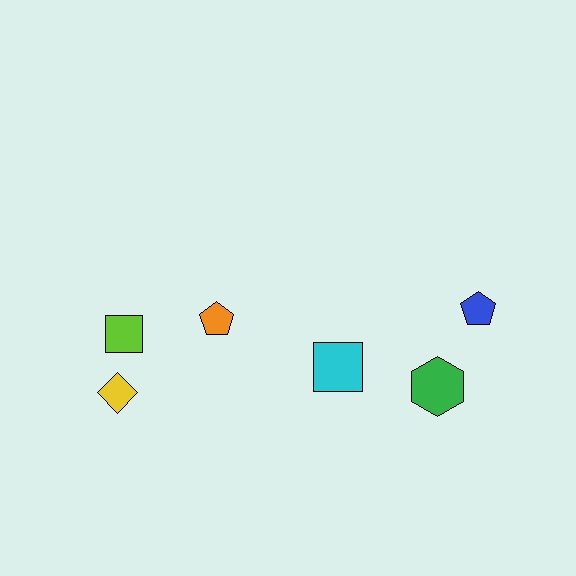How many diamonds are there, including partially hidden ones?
There is 1 diamond.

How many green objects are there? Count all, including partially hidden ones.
There is 1 green object.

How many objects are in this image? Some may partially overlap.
There are 6 objects.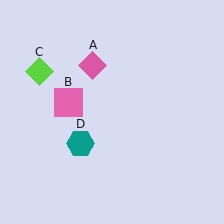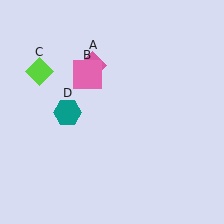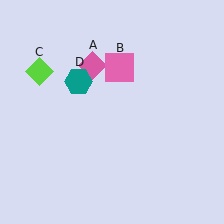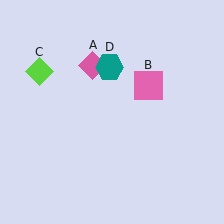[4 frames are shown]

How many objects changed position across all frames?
2 objects changed position: pink square (object B), teal hexagon (object D).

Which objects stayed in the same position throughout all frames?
Pink diamond (object A) and lime diamond (object C) remained stationary.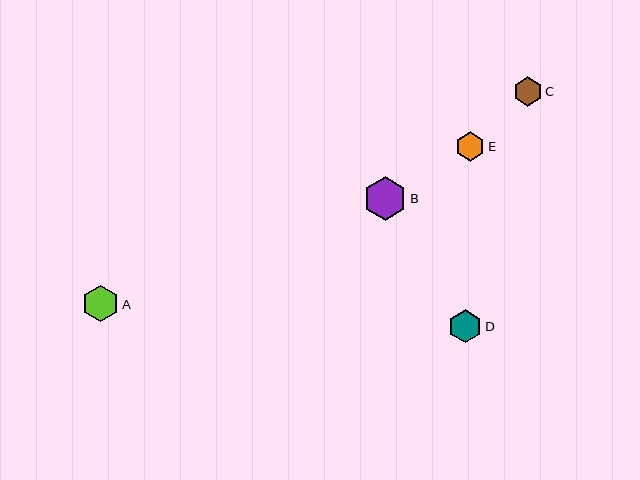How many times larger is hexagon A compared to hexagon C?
Hexagon A is approximately 1.3 times the size of hexagon C.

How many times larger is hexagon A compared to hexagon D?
Hexagon A is approximately 1.1 times the size of hexagon D.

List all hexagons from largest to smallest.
From largest to smallest: B, A, D, E, C.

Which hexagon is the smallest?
Hexagon C is the smallest with a size of approximately 29 pixels.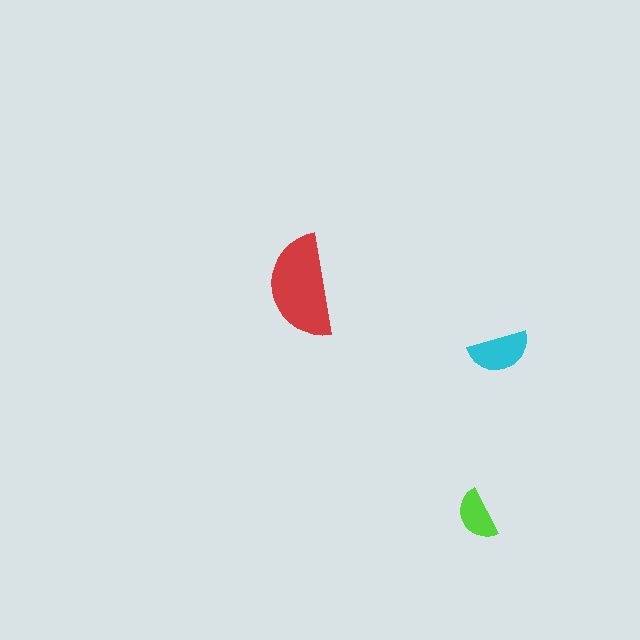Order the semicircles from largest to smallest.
the red one, the cyan one, the lime one.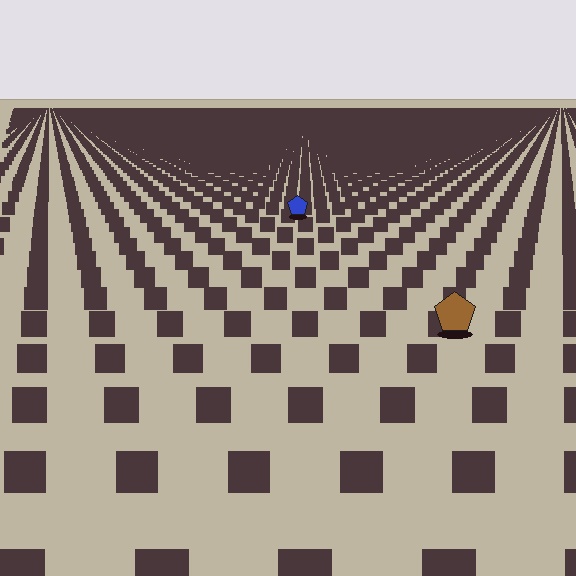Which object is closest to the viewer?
The brown pentagon is closest. The texture marks near it are larger and more spread out.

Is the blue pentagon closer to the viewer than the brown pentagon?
No. The brown pentagon is closer — you can tell from the texture gradient: the ground texture is coarser near it.